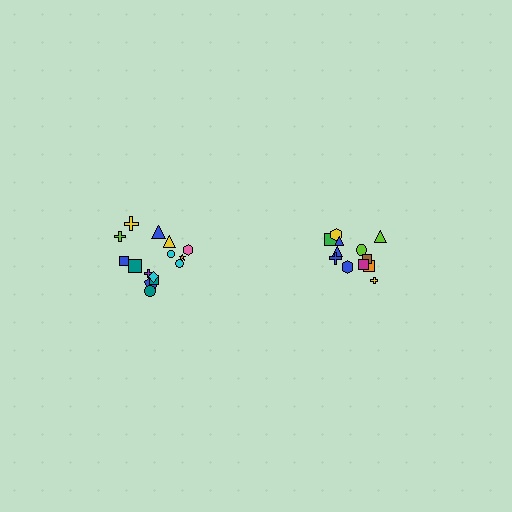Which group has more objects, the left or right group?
The left group.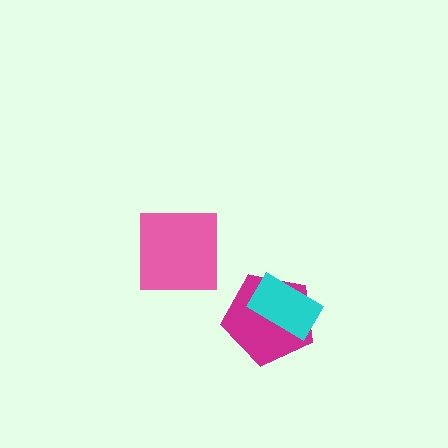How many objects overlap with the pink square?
0 objects overlap with the pink square.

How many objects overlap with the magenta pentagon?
1 object overlaps with the magenta pentagon.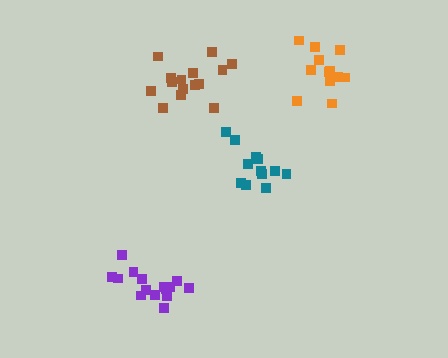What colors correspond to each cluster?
The clusters are colored: purple, teal, brown, orange.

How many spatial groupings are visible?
There are 4 spatial groupings.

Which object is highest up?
The orange cluster is topmost.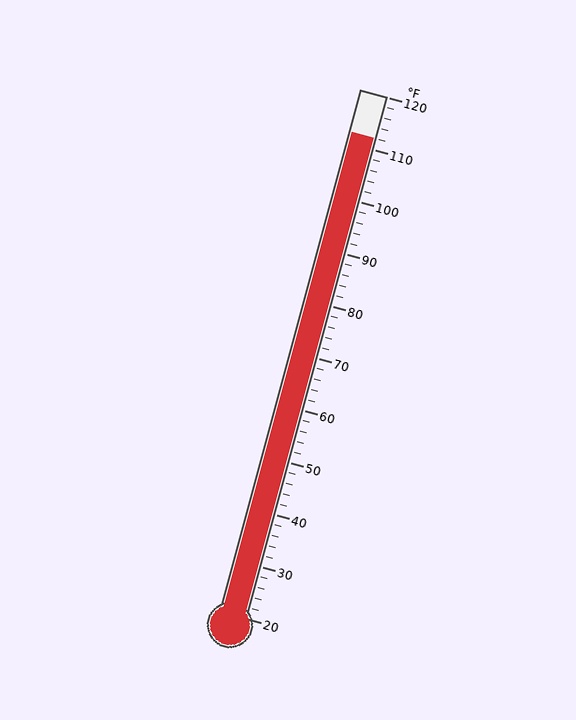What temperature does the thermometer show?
The thermometer shows approximately 112°F.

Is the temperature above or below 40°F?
The temperature is above 40°F.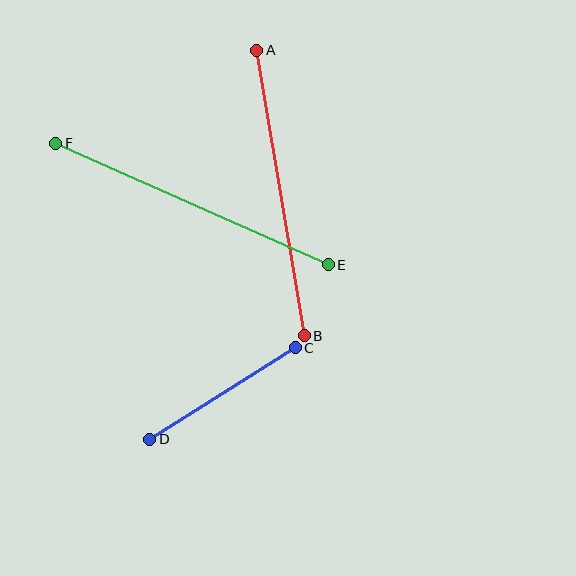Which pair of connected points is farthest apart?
Points E and F are farthest apart.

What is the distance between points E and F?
The distance is approximately 299 pixels.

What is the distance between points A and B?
The distance is approximately 289 pixels.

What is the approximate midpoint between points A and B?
The midpoint is at approximately (281, 193) pixels.